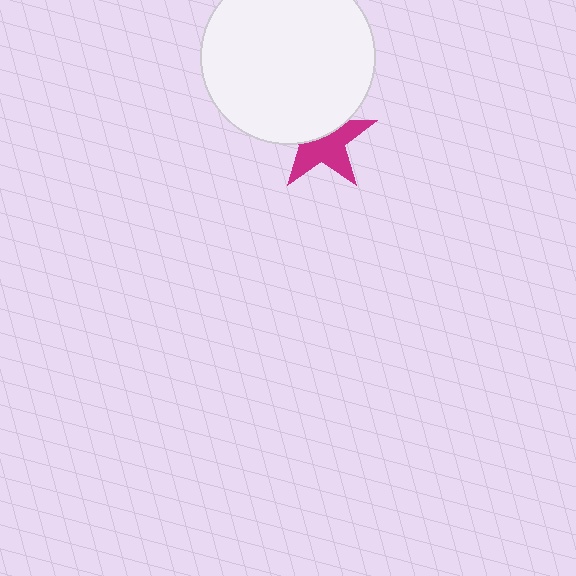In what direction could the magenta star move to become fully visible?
The magenta star could move down. That would shift it out from behind the white circle entirely.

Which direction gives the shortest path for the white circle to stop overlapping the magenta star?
Moving up gives the shortest separation.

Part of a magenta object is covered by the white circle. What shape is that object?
It is a star.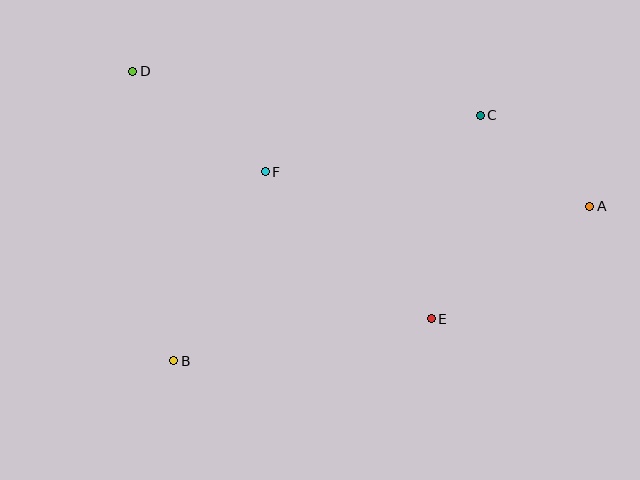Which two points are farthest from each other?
Points A and D are farthest from each other.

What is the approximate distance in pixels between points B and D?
The distance between B and D is approximately 292 pixels.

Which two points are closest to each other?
Points A and C are closest to each other.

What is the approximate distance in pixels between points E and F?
The distance between E and F is approximately 222 pixels.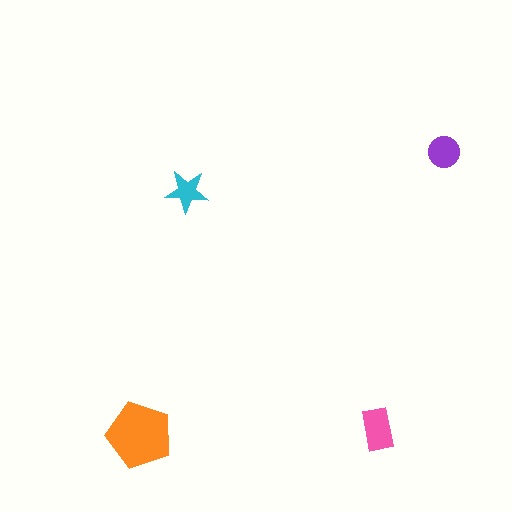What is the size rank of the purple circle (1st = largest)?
3rd.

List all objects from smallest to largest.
The cyan star, the purple circle, the pink rectangle, the orange pentagon.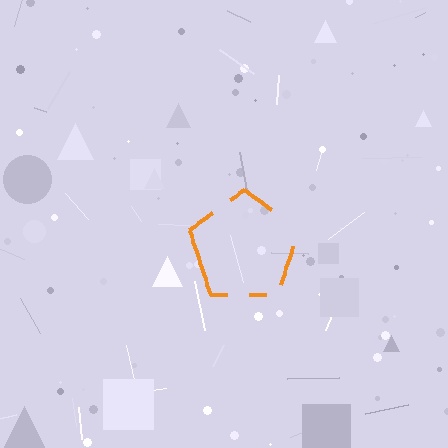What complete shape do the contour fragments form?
The contour fragments form a pentagon.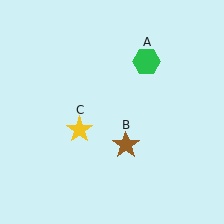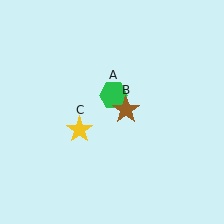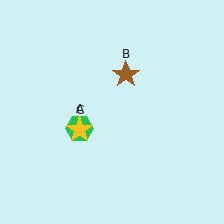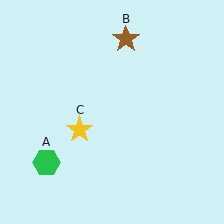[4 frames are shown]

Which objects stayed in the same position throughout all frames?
Yellow star (object C) remained stationary.